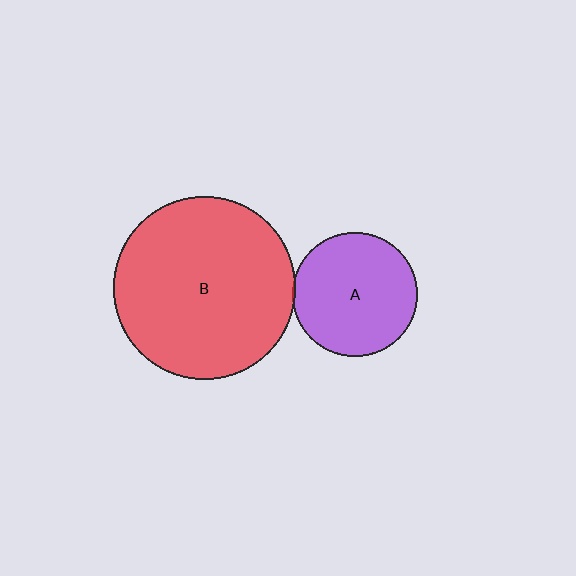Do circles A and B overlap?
Yes.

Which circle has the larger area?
Circle B (red).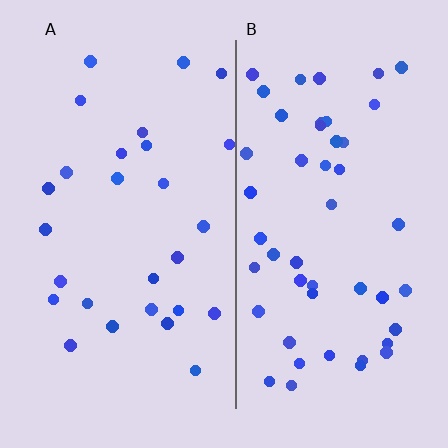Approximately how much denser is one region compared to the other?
Approximately 1.8× — region B over region A.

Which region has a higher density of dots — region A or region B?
B (the right).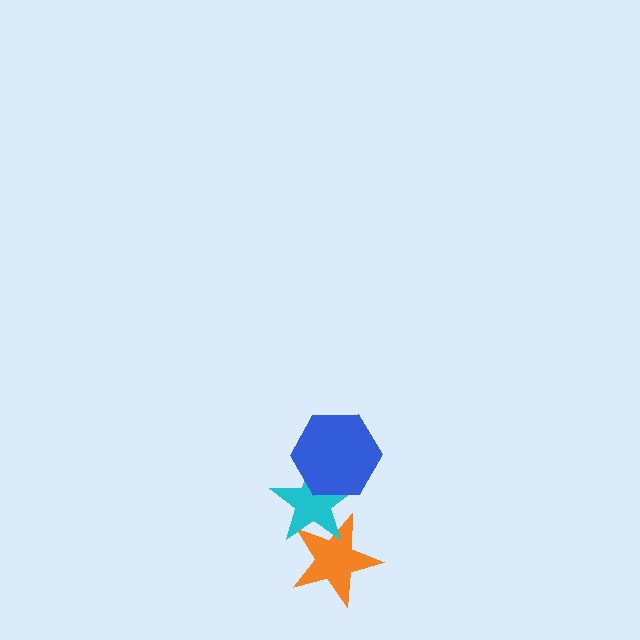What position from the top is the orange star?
The orange star is 3rd from the top.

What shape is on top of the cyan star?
The blue hexagon is on top of the cyan star.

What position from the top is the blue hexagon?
The blue hexagon is 1st from the top.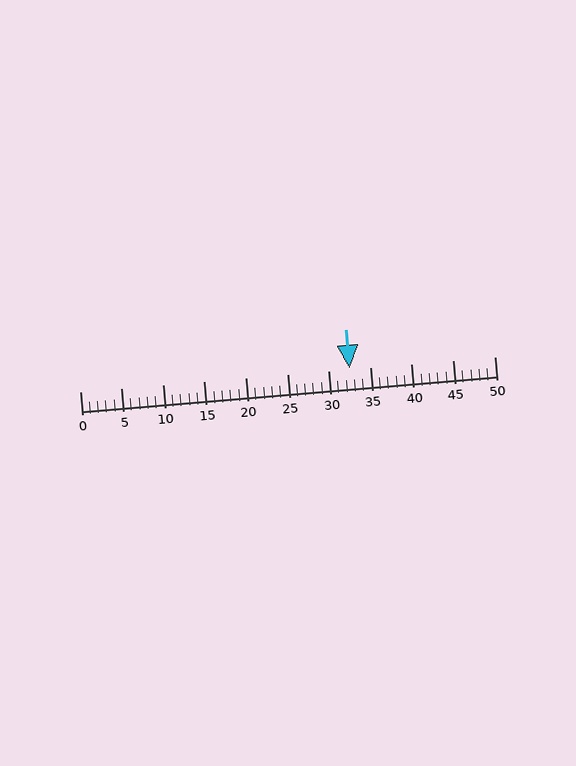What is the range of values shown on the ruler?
The ruler shows values from 0 to 50.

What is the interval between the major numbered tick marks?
The major tick marks are spaced 5 units apart.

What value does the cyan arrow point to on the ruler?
The cyan arrow points to approximately 32.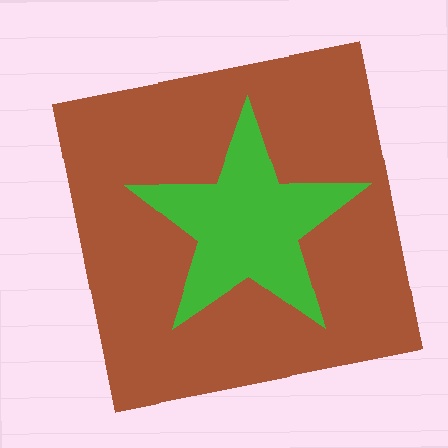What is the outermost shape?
The brown square.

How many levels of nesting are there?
2.